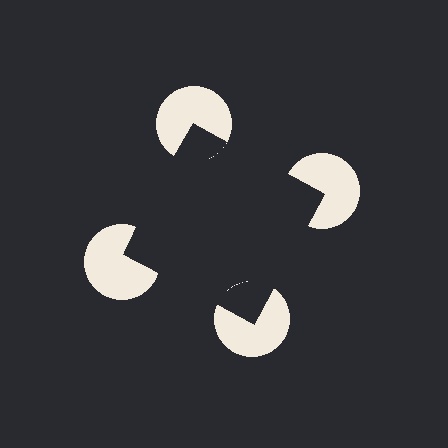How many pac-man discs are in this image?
There are 4 — one at each vertex of the illusory square.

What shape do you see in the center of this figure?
An illusory square — its edges are inferred from the aligned wedge cuts in the pac-man discs, not physically drawn.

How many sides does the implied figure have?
4 sides.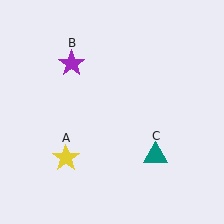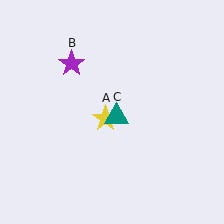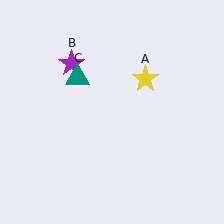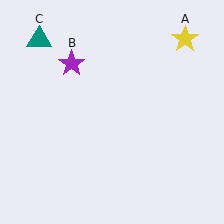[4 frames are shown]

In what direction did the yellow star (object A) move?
The yellow star (object A) moved up and to the right.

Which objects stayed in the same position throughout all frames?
Purple star (object B) remained stationary.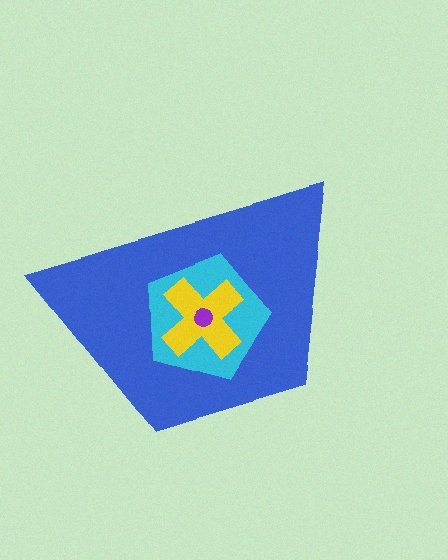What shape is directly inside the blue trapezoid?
The cyan pentagon.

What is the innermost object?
The purple circle.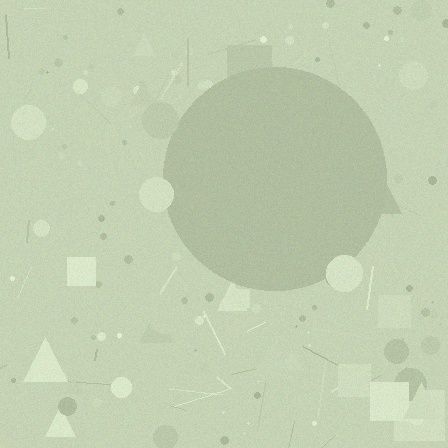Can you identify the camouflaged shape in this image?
The camouflaged shape is a circle.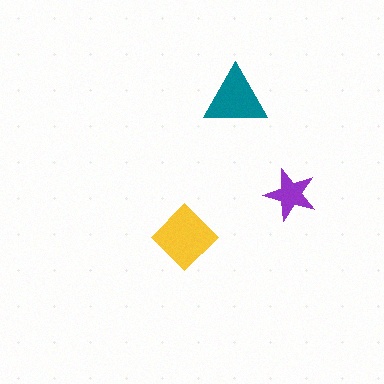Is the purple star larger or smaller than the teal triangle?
Smaller.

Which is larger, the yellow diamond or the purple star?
The yellow diamond.